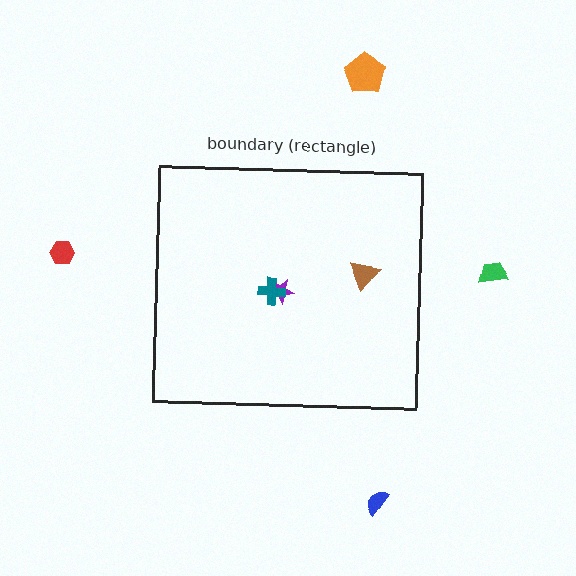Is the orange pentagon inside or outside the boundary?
Outside.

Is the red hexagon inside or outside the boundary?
Outside.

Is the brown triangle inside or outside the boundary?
Inside.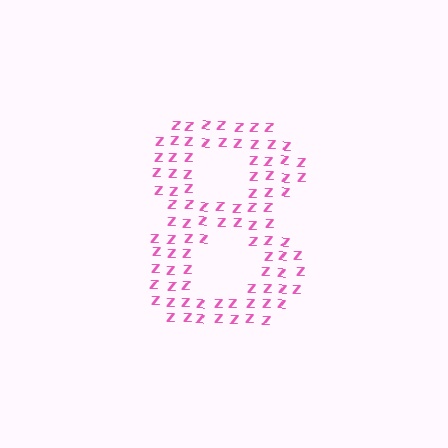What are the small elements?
The small elements are letter Z's.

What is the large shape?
The large shape is the digit 8.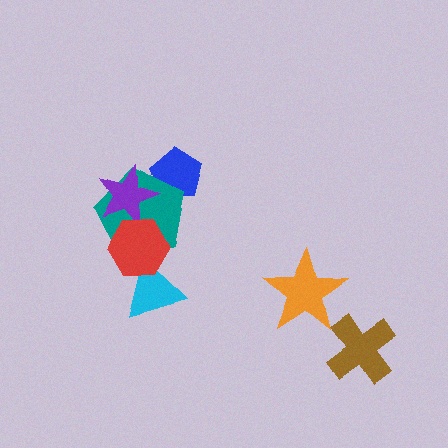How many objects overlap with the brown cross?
0 objects overlap with the brown cross.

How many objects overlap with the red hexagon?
3 objects overlap with the red hexagon.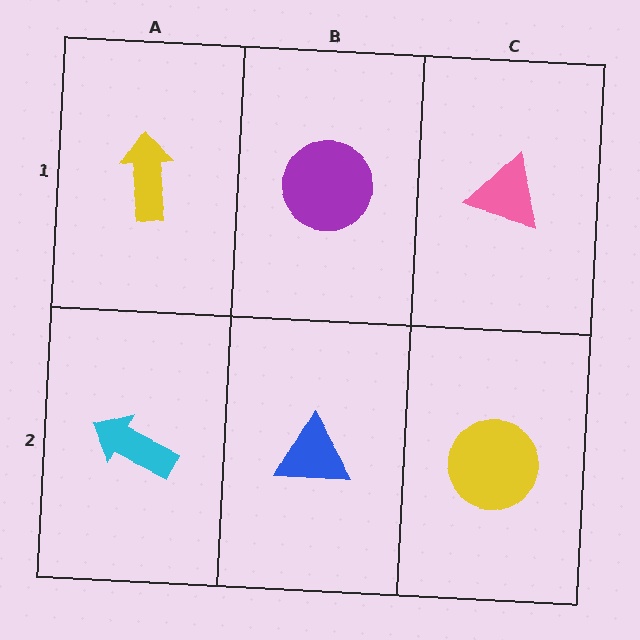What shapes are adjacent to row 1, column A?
A cyan arrow (row 2, column A), a purple circle (row 1, column B).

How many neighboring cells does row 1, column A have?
2.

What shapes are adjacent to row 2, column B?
A purple circle (row 1, column B), a cyan arrow (row 2, column A), a yellow circle (row 2, column C).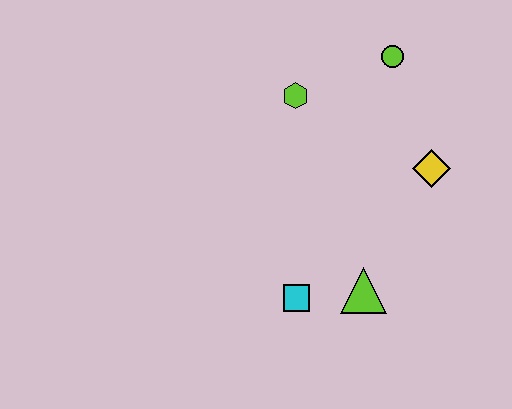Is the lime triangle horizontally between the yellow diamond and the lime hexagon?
Yes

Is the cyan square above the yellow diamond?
No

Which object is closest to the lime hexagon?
The lime circle is closest to the lime hexagon.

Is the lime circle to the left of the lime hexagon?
No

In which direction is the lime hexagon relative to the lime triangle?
The lime hexagon is above the lime triangle.